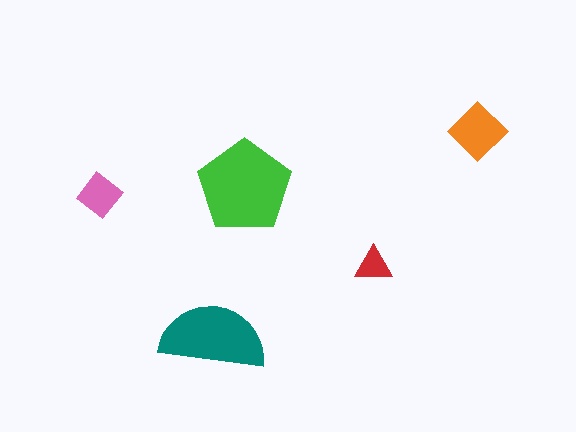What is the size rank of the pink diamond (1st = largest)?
4th.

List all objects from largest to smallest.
The green pentagon, the teal semicircle, the orange diamond, the pink diamond, the red triangle.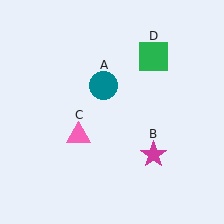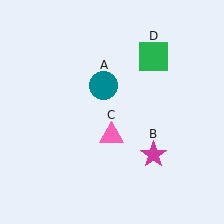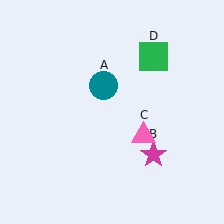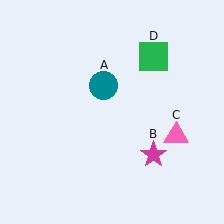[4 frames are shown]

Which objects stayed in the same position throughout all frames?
Teal circle (object A) and magenta star (object B) and green square (object D) remained stationary.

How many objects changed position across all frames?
1 object changed position: pink triangle (object C).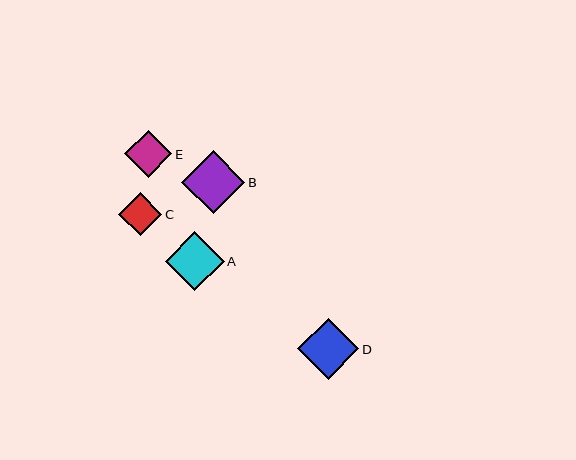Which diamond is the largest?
Diamond B is the largest with a size of approximately 63 pixels.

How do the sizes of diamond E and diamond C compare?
Diamond E and diamond C are approximately the same size.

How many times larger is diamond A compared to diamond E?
Diamond A is approximately 1.2 times the size of diamond E.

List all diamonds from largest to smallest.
From largest to smallest: B, D, A, E, C.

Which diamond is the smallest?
Diamond C is the smallest with a size of approximately 43 pixels.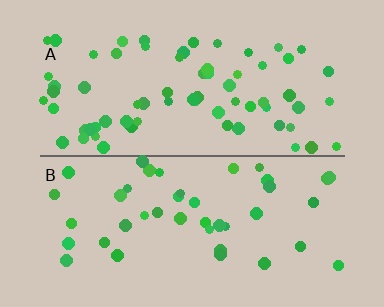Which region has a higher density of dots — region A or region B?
A (the top).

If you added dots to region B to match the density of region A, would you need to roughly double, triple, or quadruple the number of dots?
Approximately double.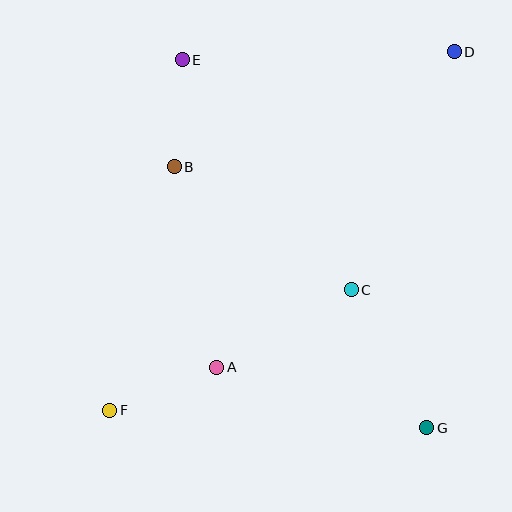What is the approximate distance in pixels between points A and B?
The distance between A and B is approximately 205 pixels.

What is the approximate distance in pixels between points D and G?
The distance between D and G is approximately 377 pixels.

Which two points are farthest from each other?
Points D and F are farthest from each other.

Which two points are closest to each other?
Points B and E are closest to each other.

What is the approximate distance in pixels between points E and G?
The distance between E and G is approximately 442 pixels.